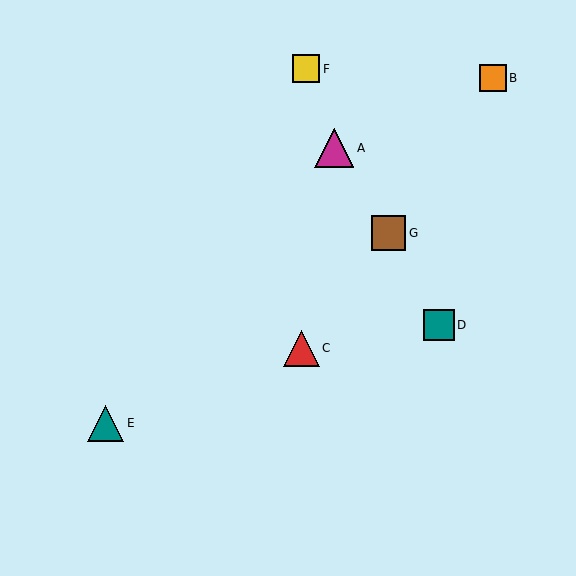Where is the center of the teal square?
The center of the teal square is at (439, 325).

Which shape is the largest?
The magenta triangle (labeled A) is the largest.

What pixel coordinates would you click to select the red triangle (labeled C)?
Click at (301, 348) to select the red triangle C.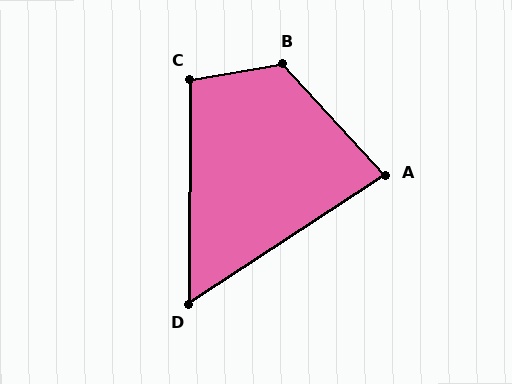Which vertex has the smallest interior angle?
D, at approximately 57 degrees.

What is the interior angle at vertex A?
Approximately 80 degrees (acute).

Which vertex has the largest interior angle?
B, at approximately 123 degrees.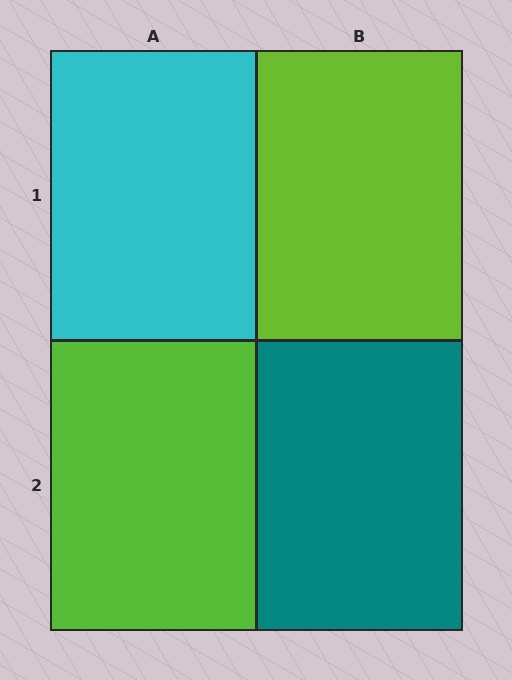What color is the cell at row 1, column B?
Lime.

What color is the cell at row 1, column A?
Cyan.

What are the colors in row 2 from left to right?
Lime, teal.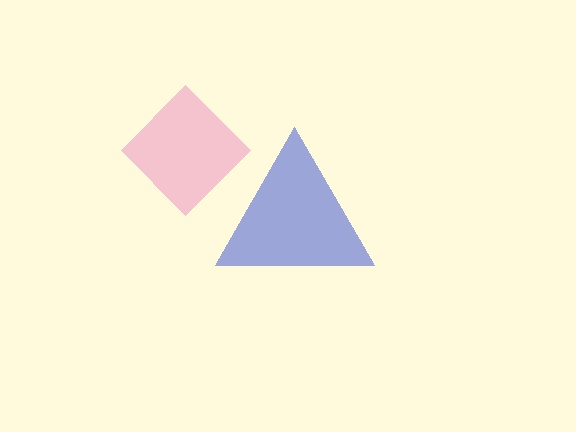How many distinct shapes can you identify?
There are 2 distinct shapes: a blue triangle, a pink diamond.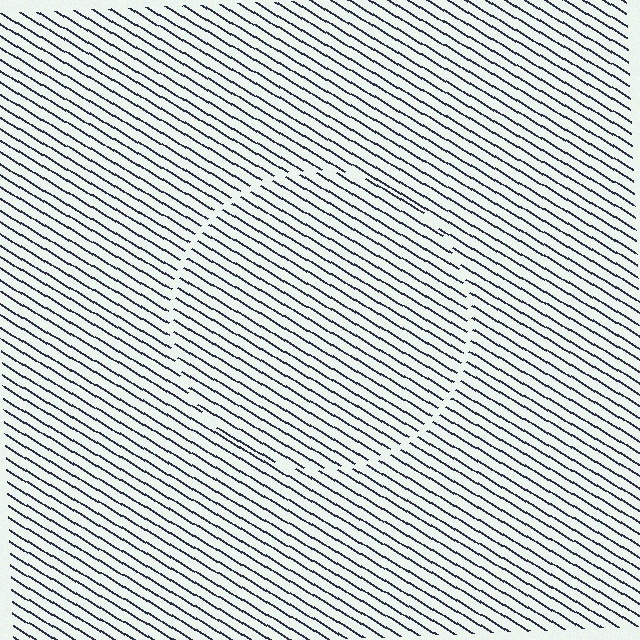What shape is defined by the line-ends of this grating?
An illusory circle. The interior of the shape contains the same grating, shifted by half a period — the contour is defined by the phase discontinuity where line-ends from the inner and outer gratings abut.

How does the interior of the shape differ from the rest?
The interior of the shape contains the same grating, shifted by half a period — the contour is defined by the phase discontinuity where line-ends from the inner and outer gratings abut.